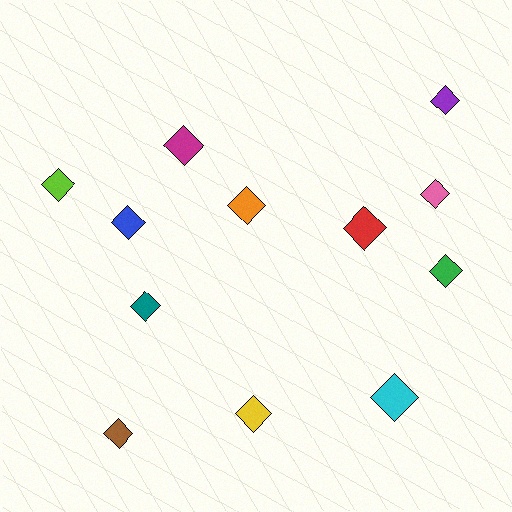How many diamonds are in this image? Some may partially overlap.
There are 12 diamonds.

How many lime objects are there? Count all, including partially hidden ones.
There is 1 lime object.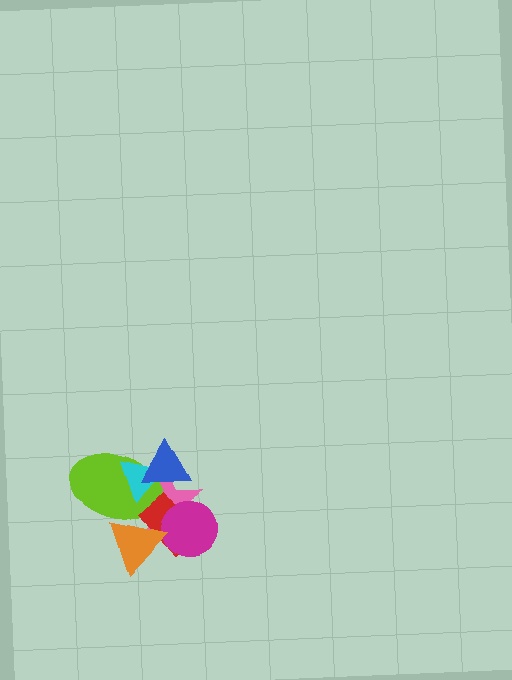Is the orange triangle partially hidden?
No, no other shape covers it.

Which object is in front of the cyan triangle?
The blue triangle is in front of the cyan triangle.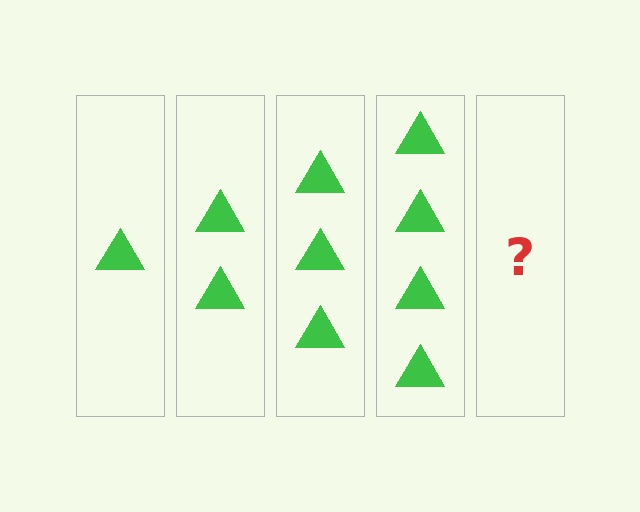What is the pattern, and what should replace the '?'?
The pattern is that each step adds one more triangle. The '?' should be 5 triangles.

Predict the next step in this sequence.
The next step is 5 triangles.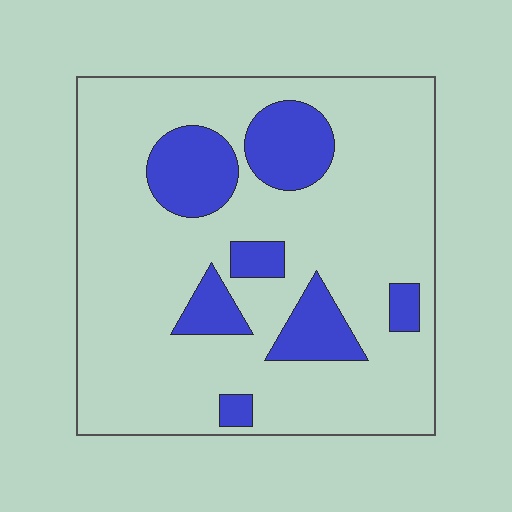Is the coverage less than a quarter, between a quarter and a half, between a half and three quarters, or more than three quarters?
Less than a quarter.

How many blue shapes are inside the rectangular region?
7.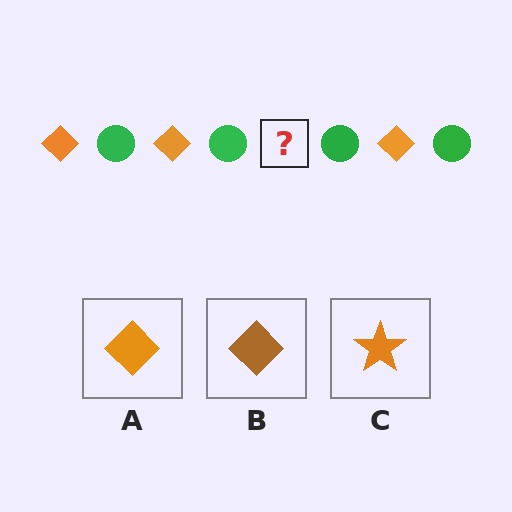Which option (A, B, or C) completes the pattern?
A.